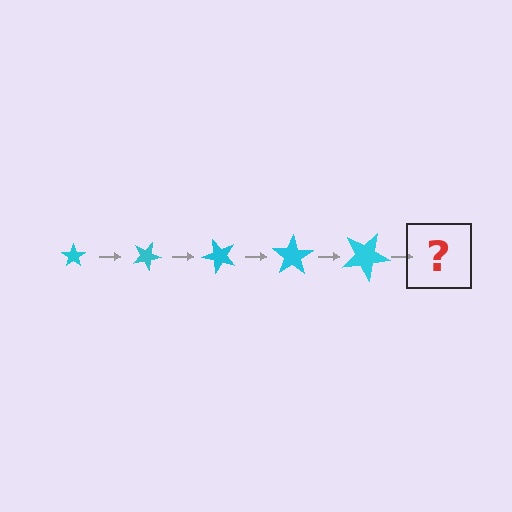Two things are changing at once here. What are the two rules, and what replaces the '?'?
The two rules are that the star grows larger each step and it rotates 25 degrees each step. The '?' should be a star, larger than the previous one and rotated 125 degrees from the start.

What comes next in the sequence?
The next element should be a star, larger than the previous one and rotated 125 degrees from the start.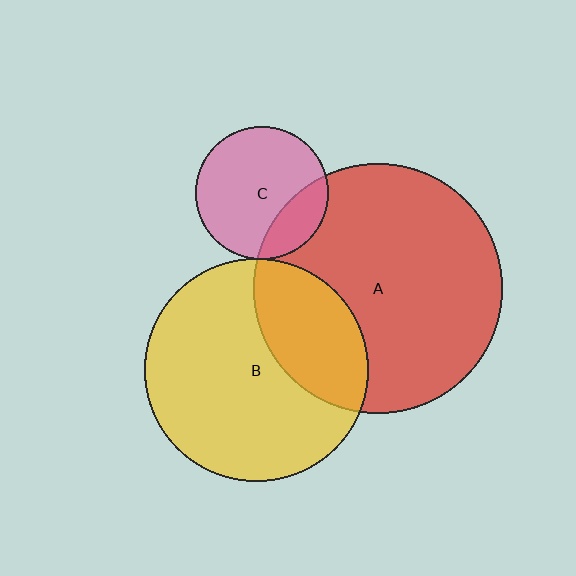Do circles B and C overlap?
Yes.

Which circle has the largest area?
Circle A (red).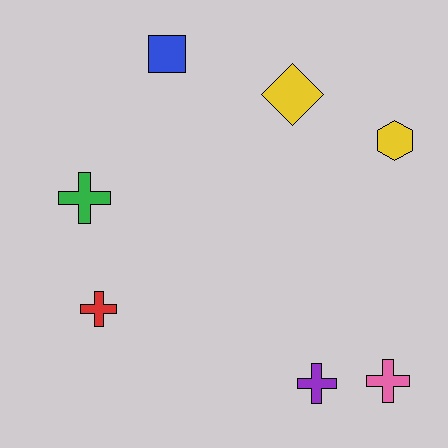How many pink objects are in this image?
There is 1 pink object.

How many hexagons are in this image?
There is 1 hexagon.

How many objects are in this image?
There are 7 objects.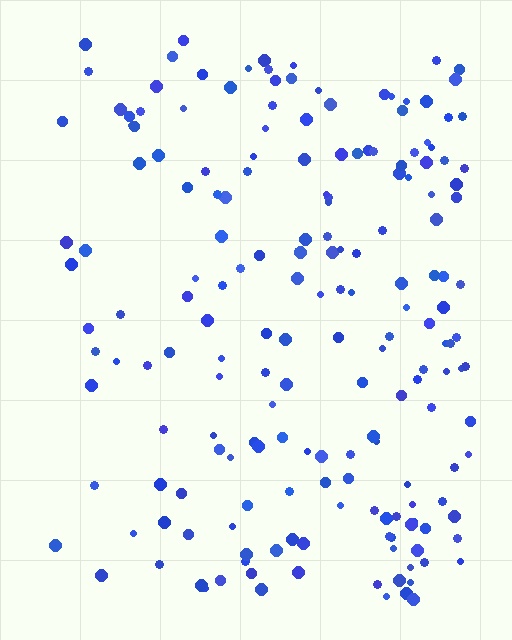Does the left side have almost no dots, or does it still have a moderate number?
Still a moderate number, just noticeably fewer than the right.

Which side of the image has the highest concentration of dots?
The right.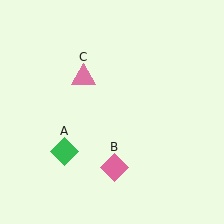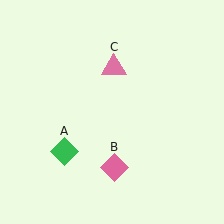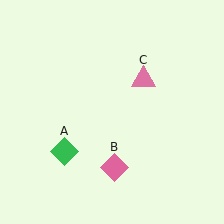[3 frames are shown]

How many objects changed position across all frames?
1 object changed position: pink triangle (object C).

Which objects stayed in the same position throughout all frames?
Green diamond (object A) and pink diamond (object B) remained stationary.